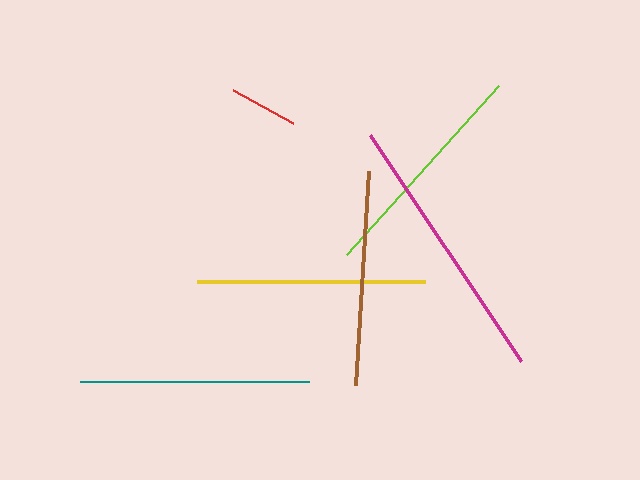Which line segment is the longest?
The magenta line is the longest at approximately 272 pixels.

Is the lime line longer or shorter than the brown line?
The lime line is longer than the brown line.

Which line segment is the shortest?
The red line is the shortest at approximately 68 pixels.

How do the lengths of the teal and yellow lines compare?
The teal and yellow lines are approximately the same length.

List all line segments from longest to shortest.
From longest to shortest: magenta, teal, yellow, lime, brown, red.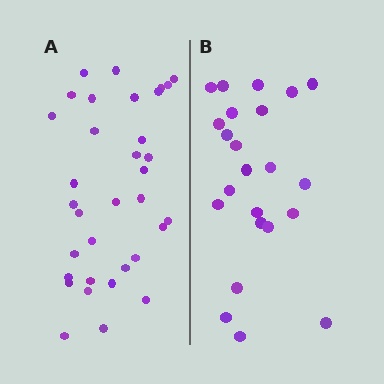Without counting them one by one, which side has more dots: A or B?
Region A (the left region) has more dots.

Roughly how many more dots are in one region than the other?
Region A has roughly 12 or so more dots than region B.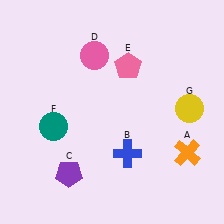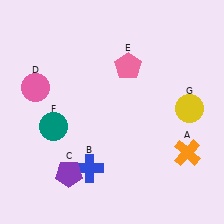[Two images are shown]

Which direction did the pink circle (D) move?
The pink circle (D) moved left.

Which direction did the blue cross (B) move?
The blue cross (B) moved left.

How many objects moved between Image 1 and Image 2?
2 objects moved between the two images.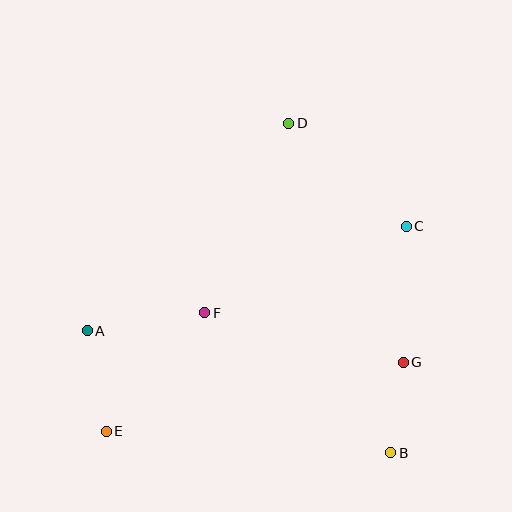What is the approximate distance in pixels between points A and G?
The distance between A and G is approximately 317 pixels.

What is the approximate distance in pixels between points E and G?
The distance between E and G is approximately 305 pixels.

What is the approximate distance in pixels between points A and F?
The distance between A and F is approximately 119 pixels.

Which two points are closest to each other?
Points B and G are closest to each other.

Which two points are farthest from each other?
Points C and E are farthest from each other.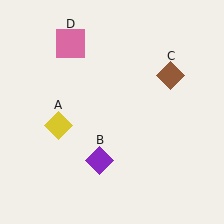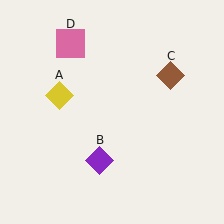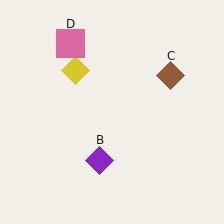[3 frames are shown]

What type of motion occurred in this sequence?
The yellow diamond (object A) rotated clockwise around the center of the scene.